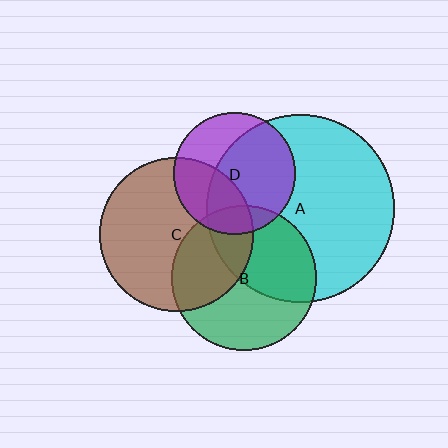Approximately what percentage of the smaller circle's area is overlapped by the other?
Approximately 65%.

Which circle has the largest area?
Circle A (cyan).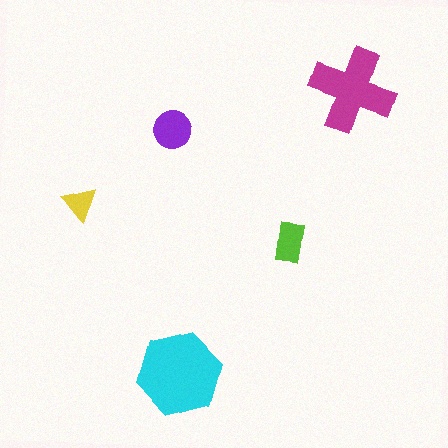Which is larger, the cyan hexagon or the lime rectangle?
The cyan hexagon.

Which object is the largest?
The cyan hexagon.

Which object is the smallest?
The yellow triangle.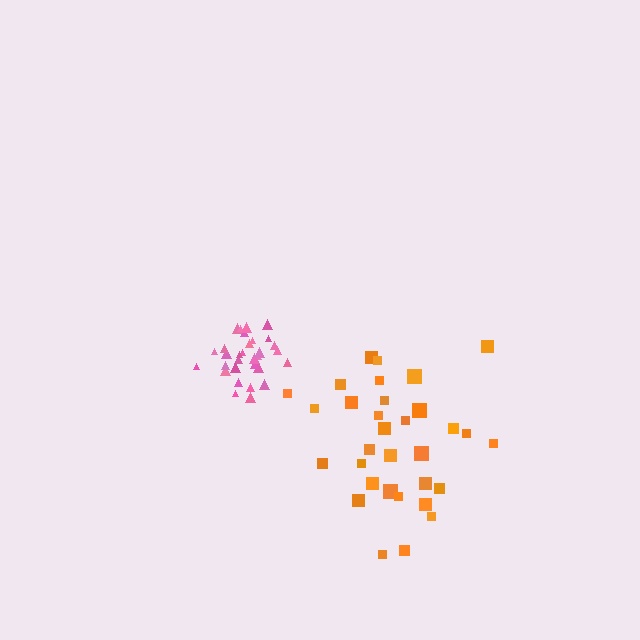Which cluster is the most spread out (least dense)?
Orange.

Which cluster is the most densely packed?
Pink.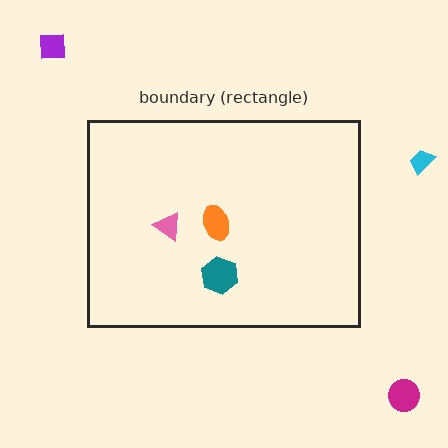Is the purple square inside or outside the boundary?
Outside.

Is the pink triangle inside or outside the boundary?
Inside.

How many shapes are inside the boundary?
3 inside, 3 outside.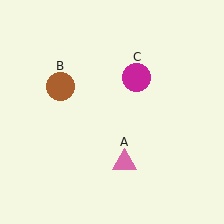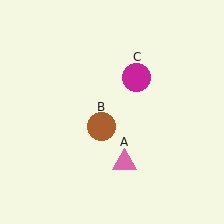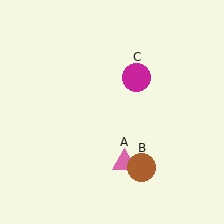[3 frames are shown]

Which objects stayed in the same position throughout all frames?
Pink triangle (object A) and magenta circle (object C) remained stationary.